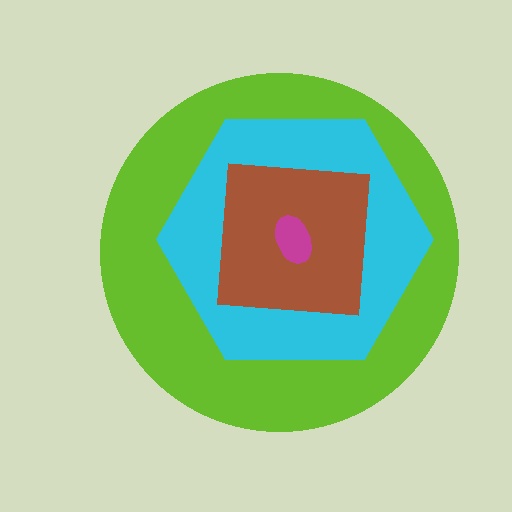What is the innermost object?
The magenta ellipse.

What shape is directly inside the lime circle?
The cyan hexagon.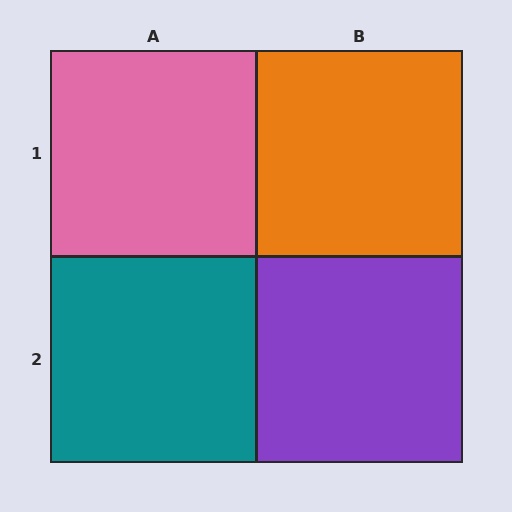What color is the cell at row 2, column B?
Purple.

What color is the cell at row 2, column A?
Teal.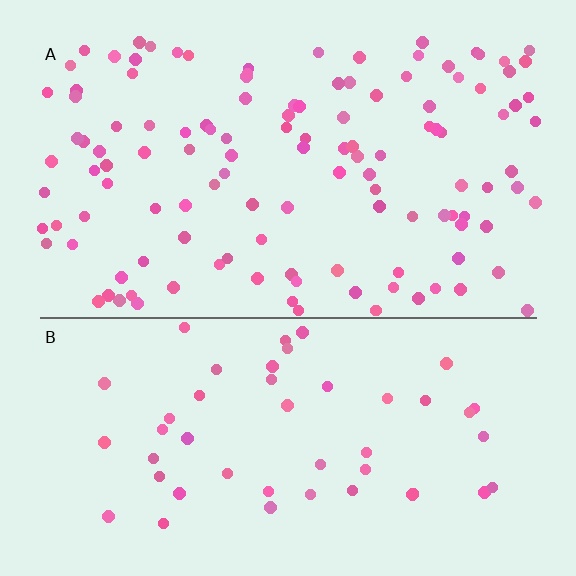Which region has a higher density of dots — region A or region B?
A (the top).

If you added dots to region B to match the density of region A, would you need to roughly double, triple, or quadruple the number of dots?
Approximately triple.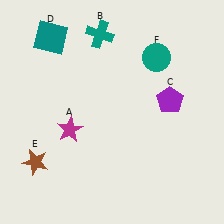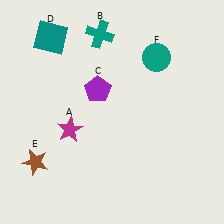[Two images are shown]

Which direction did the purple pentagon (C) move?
The purple pentagon (C) moved left.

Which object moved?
The purple pentagon (C) moved left.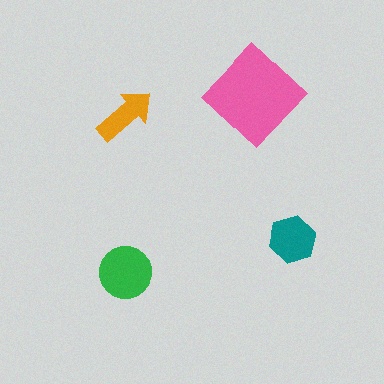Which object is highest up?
The pink diamond is topmost.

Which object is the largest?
The pink diamond.